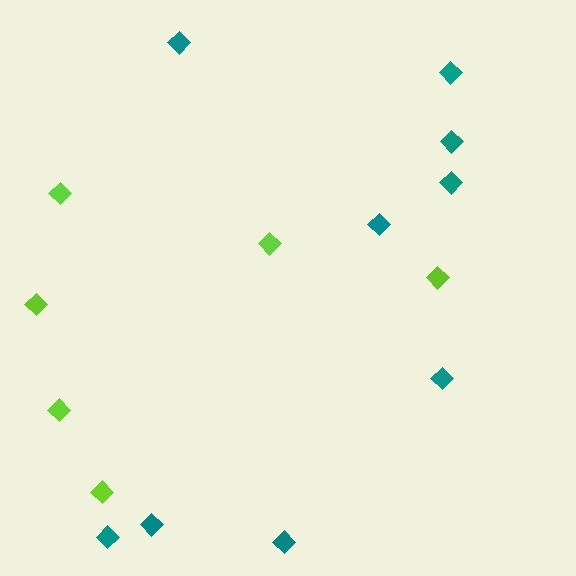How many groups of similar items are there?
There are 2 groups: one group of lime diamonds (6) and one group of teal diamonds (9).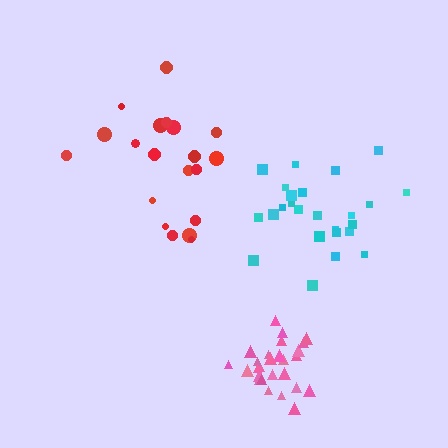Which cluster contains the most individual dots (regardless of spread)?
Pink (28).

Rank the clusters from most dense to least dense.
pink, cyan, red.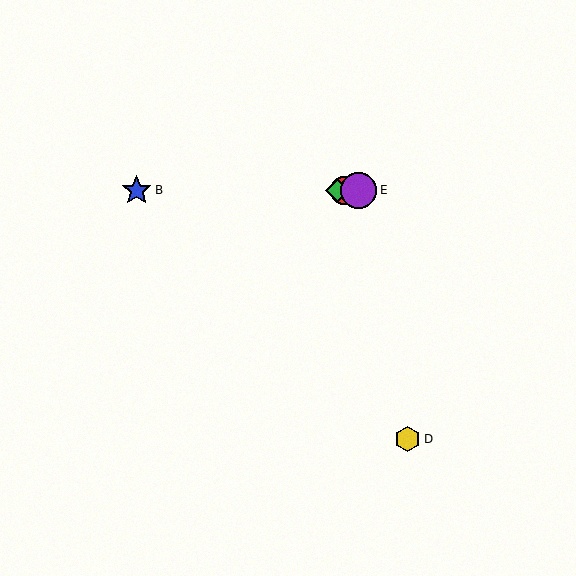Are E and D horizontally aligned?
No, E is at y≈191 and D is at y≈439.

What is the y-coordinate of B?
Object B is at y≈191.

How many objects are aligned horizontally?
4 objects (A, B, C, E) are aligned horizontally.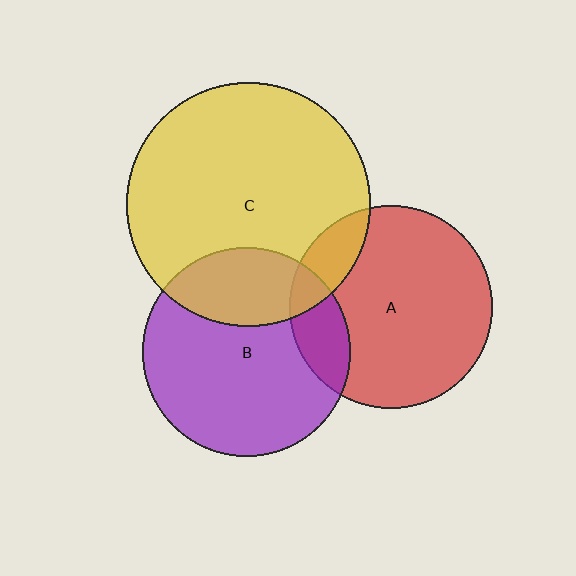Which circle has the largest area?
Circle C (yellow).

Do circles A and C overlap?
Yes.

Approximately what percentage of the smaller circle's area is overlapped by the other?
Approximately 15%.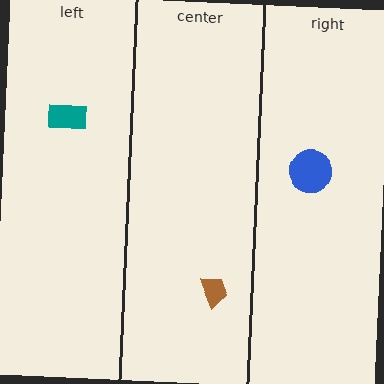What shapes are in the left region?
The teal rectangle.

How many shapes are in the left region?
1.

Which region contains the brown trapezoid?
The center region.